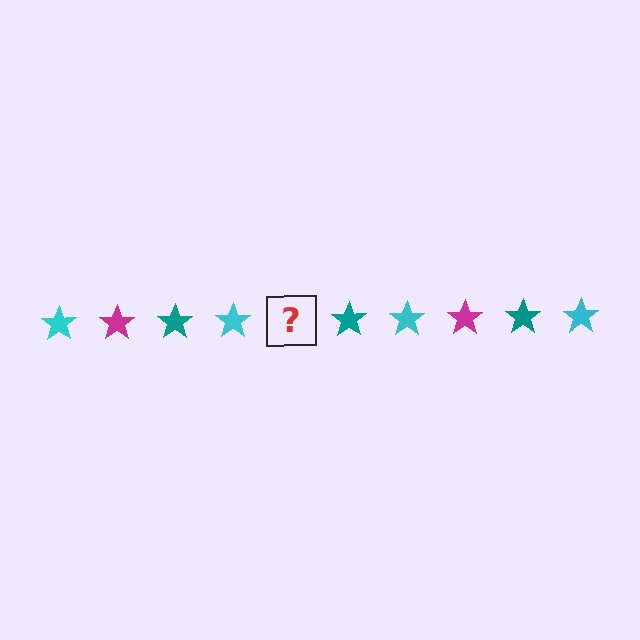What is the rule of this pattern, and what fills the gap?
The rule is that the pattern cycles through cyan, magenta, teal stars. The gap should be filled with a magenta star.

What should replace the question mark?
The question mark should be replaced with a magenta star.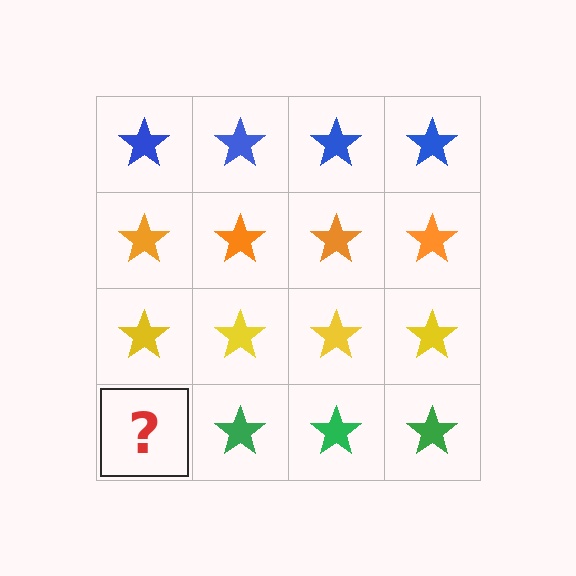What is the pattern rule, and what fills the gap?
The rule is that each row has a consistent color. The gap should be filled with a green star.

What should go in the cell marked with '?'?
The missing cell should contain a green star.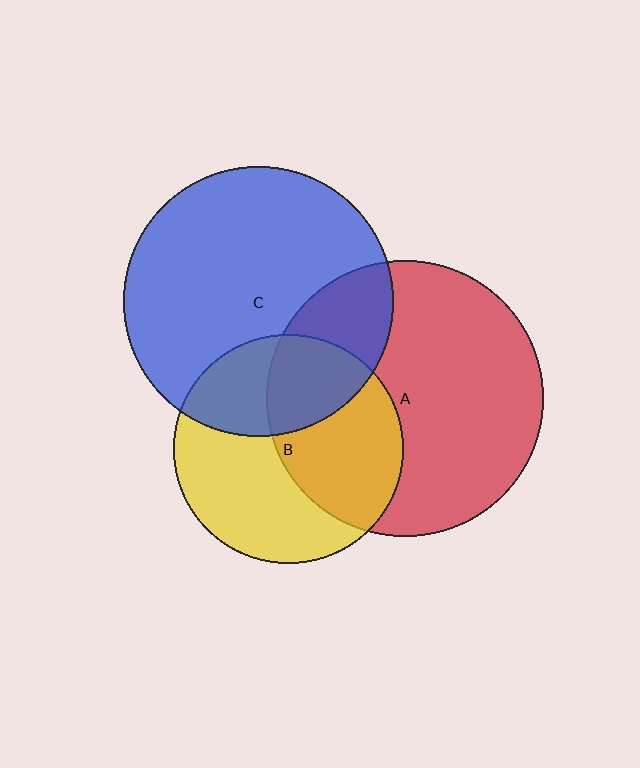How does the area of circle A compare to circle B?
Approximately 1.5 times.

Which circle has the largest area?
Circle A (red).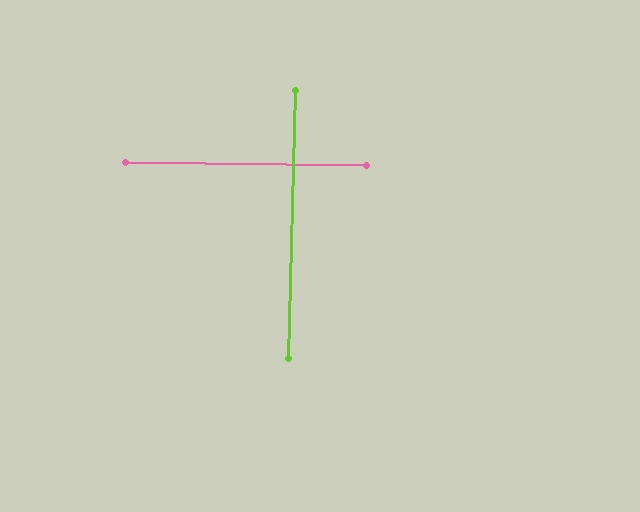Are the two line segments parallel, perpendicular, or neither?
Perpendicular — they meet at approximately 89°.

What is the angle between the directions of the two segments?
Approximately 89 degrees.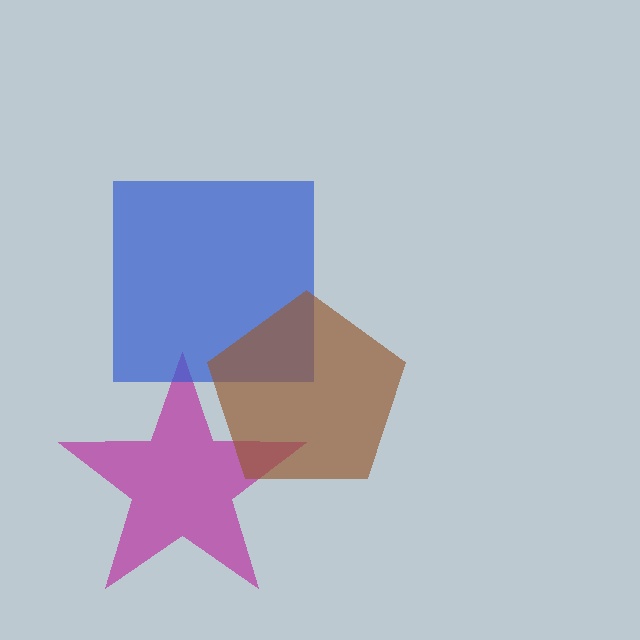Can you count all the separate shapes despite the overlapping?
Yes, there are 3 separate shapes.